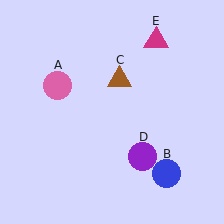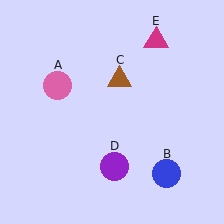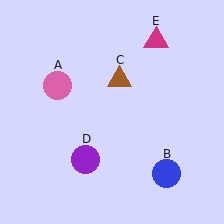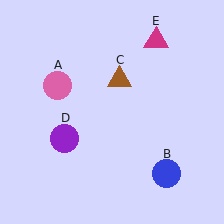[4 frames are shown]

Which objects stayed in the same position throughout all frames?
Pink circle (object A) and blue circle (object B) and brown triangle (object C) and magenta triangle (object E) remained stationary.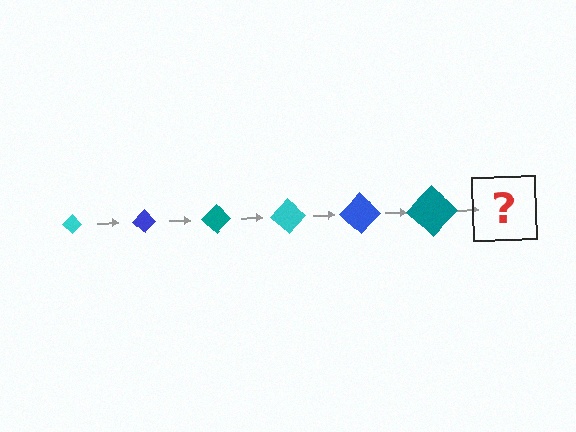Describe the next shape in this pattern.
It should be a cyan diamond, larger than the previous one.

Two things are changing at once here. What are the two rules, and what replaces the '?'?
The two rules are that the diamond grows larger each step and the color cycles through cyan, blue, and teal. The '?' should be a cyan diamond, larger than the previous one.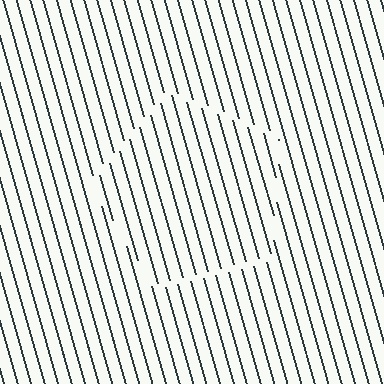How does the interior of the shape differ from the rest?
The interior of the shape contains the same grating, shifted by half a period — the contour is defined by the phase discontinuity where line-ends from the inner and outer gratings abut.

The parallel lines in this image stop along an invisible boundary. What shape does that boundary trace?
An illusory pentagon. The interior of the shape contains the same grating, shifted by half a period — the contour is defined by the phase discontinuity where line-ends from the inner and outer gratings abut.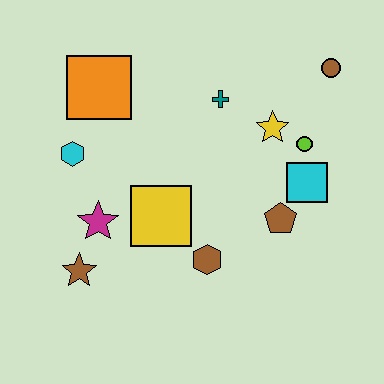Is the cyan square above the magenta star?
Yes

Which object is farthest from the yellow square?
The brown circle is farthest from the yellow square.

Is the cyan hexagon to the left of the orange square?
Yes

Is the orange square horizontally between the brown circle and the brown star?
Yes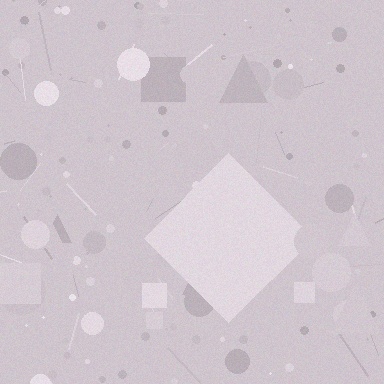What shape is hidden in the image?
A diamond is hidden in the image.